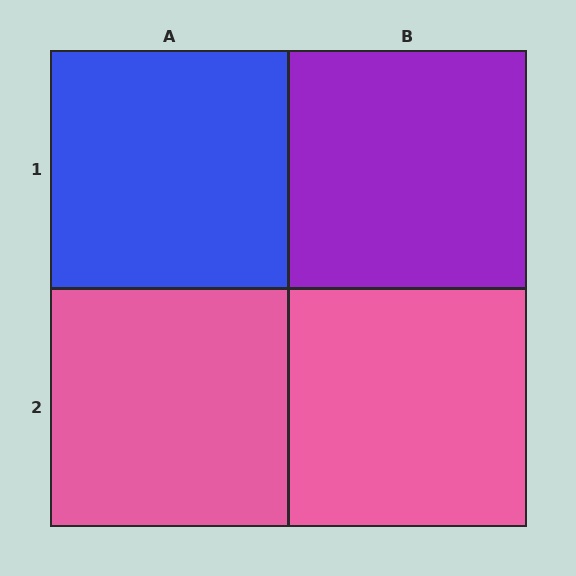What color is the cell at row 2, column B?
Pink.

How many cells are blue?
1 cell is blue.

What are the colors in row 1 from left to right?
Blue, purple.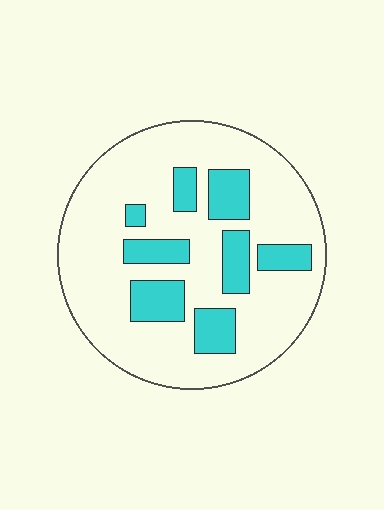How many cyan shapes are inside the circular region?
8.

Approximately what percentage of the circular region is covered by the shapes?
Approximately 25%.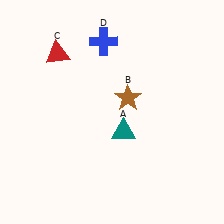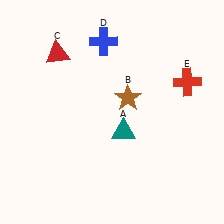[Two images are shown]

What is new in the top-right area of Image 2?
A red cross (E) was added in the top-right area of Image 2.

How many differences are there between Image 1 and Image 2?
There is 1 difference between the two images.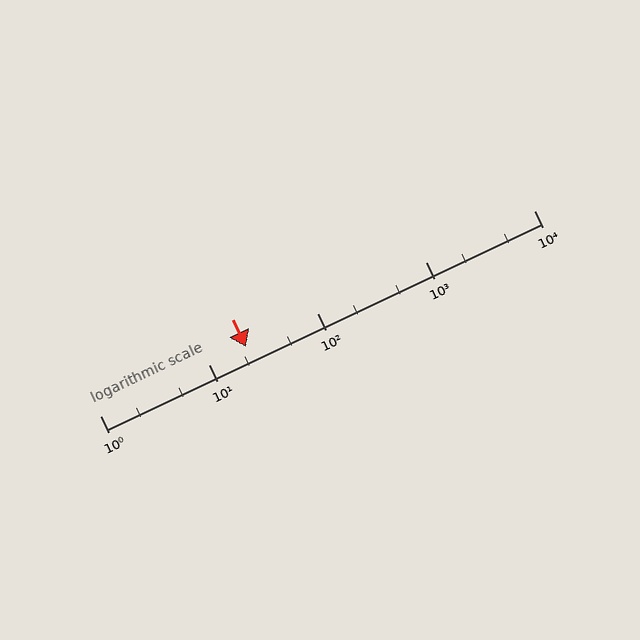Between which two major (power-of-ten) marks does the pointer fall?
The pointer is between 10 and 100.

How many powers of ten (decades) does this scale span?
The scale spans 4 decades, from 1 to 10000.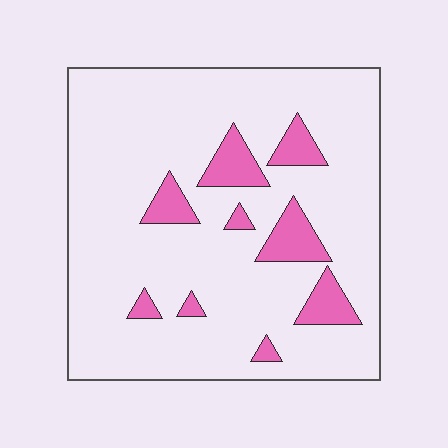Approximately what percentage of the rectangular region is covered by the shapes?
Approximately 15%.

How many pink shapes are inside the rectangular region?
9.